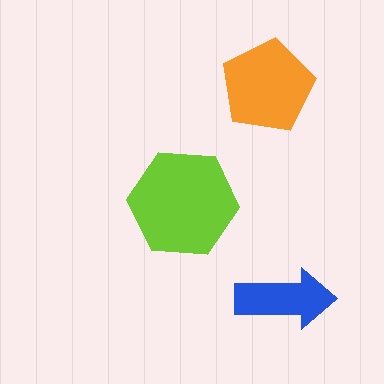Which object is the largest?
The lime hexagon.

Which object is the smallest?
The blue arrow.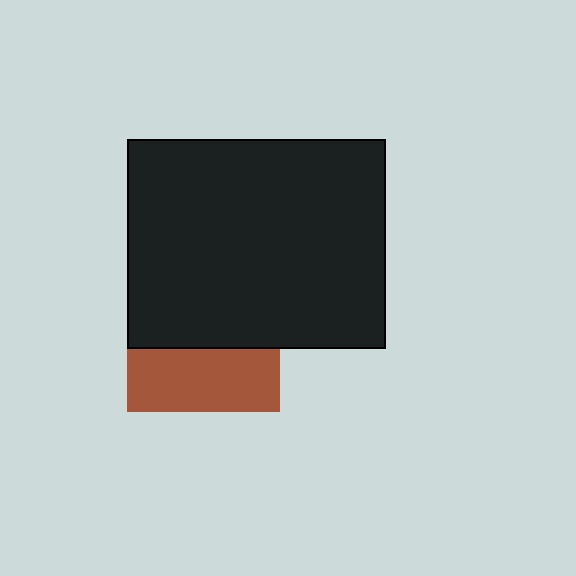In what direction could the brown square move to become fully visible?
The brown square could move down. That would shift it out from behind the black rectangle entirely.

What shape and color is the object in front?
The object in front is a black rectangle.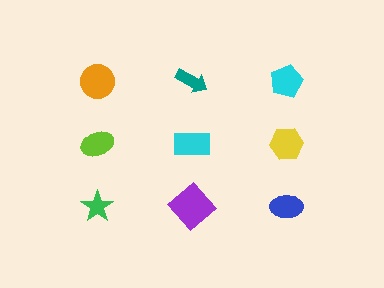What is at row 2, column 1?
A lime ellipse.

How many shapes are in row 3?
3 shapes.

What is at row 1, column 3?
A cyan pentagon.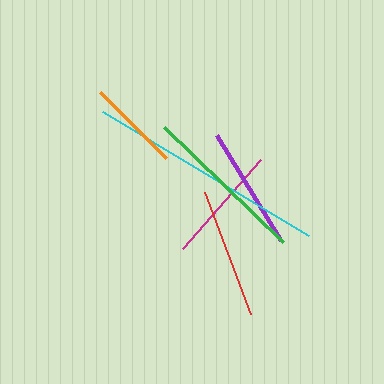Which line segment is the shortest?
The orange line is the shortest at approximately 93 pixels.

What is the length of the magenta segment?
The magenta segment is approximately 118 pixels long.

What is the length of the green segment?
The green segment is approximately 165 pixels long.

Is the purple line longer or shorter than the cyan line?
The cyan line is longer than the purple line.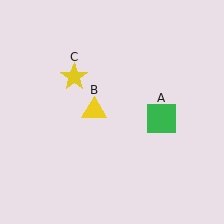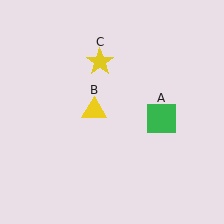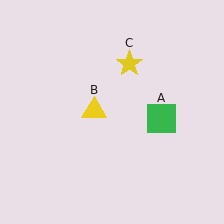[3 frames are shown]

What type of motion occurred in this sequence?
The yellow star (object C) rotated clockwise around the center of the scene.